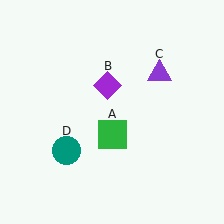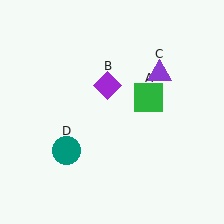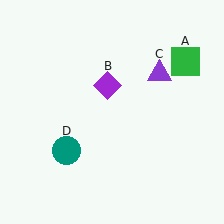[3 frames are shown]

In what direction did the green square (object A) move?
The green square (object A) moved up and to the right.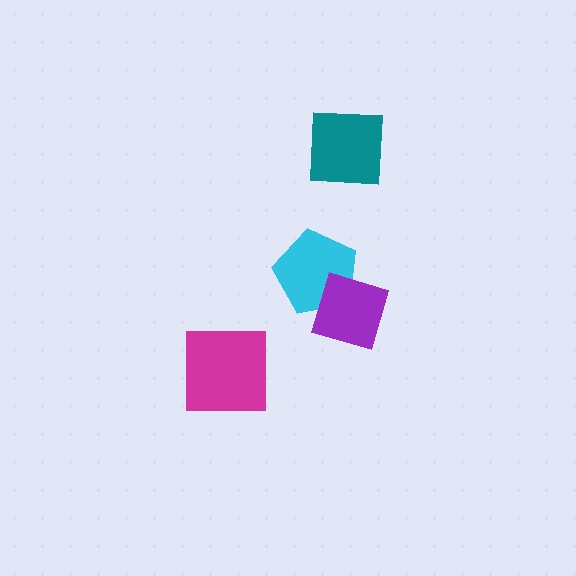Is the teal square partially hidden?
No, no other shape covers it.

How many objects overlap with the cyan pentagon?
1 object overlaps with the cyan pentagon.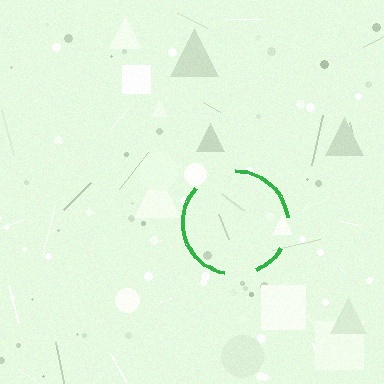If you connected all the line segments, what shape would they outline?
They would outline a circle.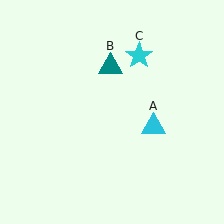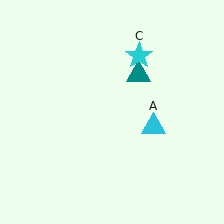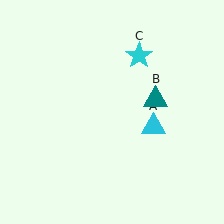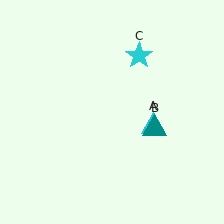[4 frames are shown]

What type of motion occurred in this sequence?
The teal triangle (object B) rotated clockwise around the center of the scene.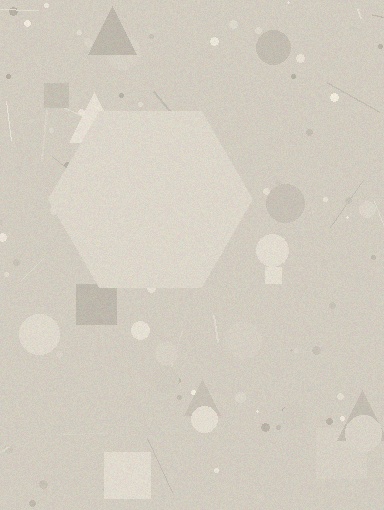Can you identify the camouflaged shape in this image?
The camouflaged shape is a hexagon.